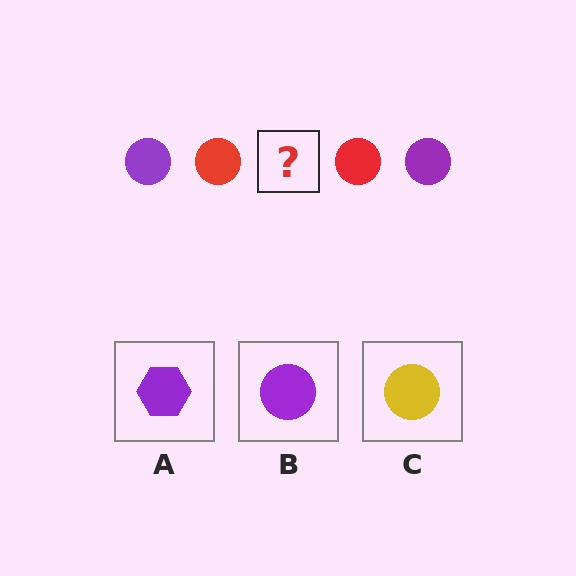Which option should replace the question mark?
Option B.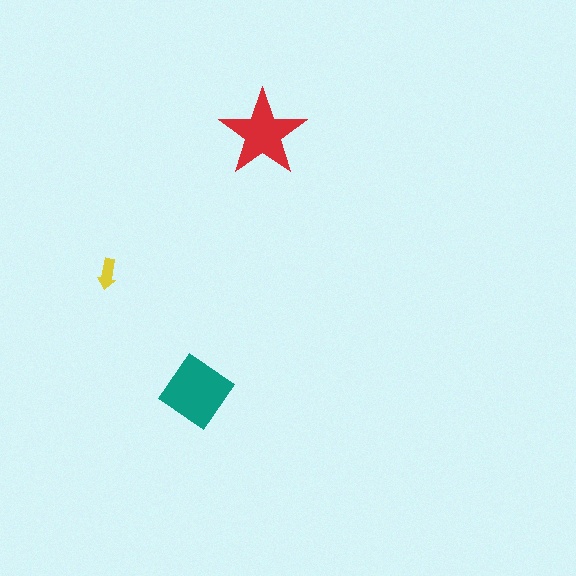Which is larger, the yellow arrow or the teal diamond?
The teal diamond.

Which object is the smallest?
The yellow arrow.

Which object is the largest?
The teal diamond.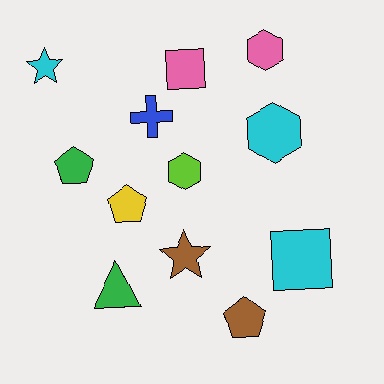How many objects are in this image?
There are 12 objects.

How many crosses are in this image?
There is 1 cross.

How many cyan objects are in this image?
There are 3 cyan objects.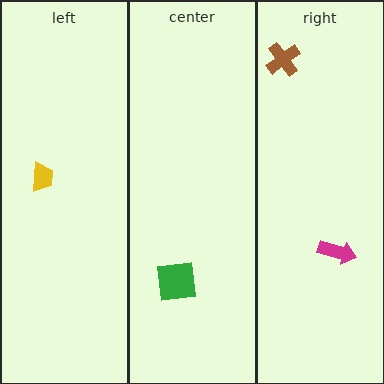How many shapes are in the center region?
1.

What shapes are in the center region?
The green square.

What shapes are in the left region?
The yellow trapezoid.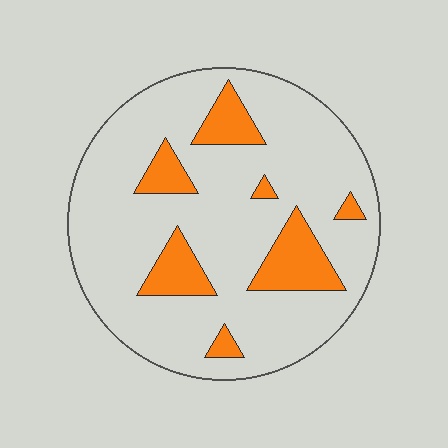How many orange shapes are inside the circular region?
7.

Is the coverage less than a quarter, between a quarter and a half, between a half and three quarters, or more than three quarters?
Less than a quarter.